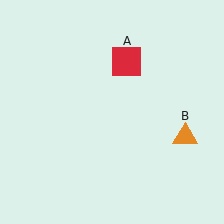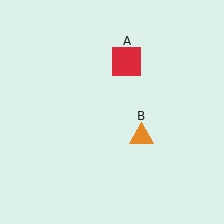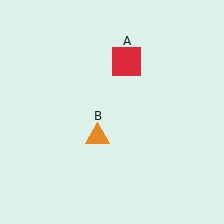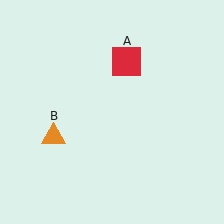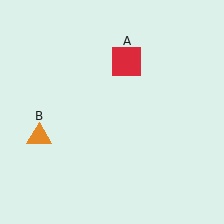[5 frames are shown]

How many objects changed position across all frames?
1 object changed position: orange triangle (object B).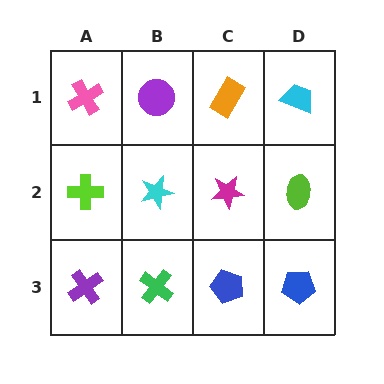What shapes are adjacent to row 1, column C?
A magenta star (row 2, column C), a purple circle (row 1, column B), a cyan trapezoid (row 1, column D).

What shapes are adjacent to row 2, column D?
A cyan trapezoid (row 1, column D), a blue pentagon (row 3, column D), a magenta star (row 2, column C).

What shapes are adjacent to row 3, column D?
A lime ellipse (row 2, column D), a blue pentagon (row 3, column C).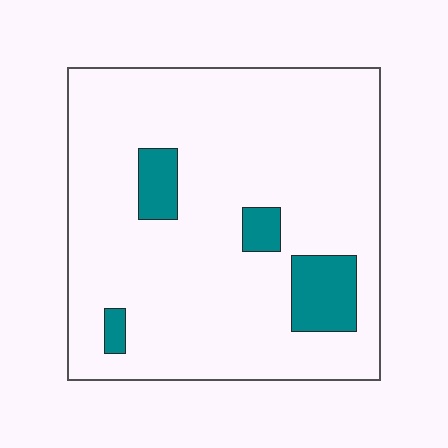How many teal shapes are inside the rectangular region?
4.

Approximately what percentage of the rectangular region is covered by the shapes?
Approximately 10%.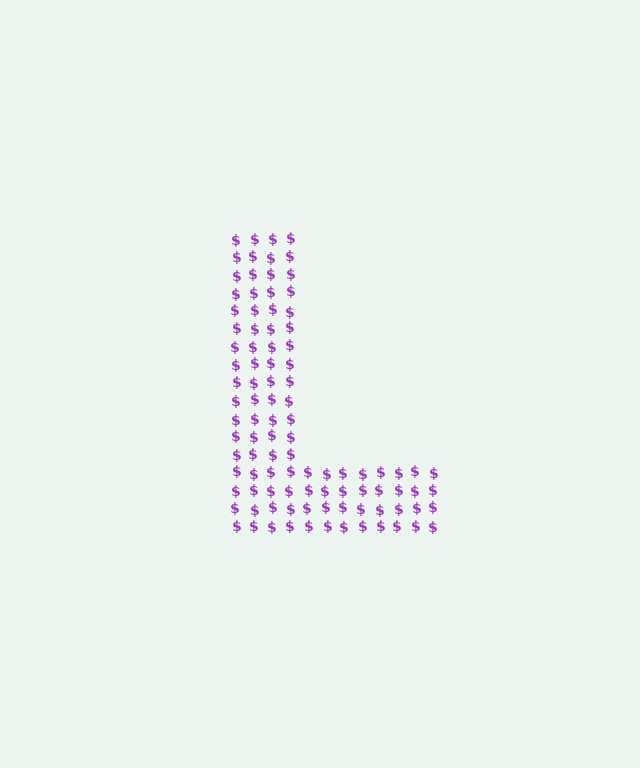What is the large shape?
The large shape is the letter L.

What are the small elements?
The small elements are dollar signs.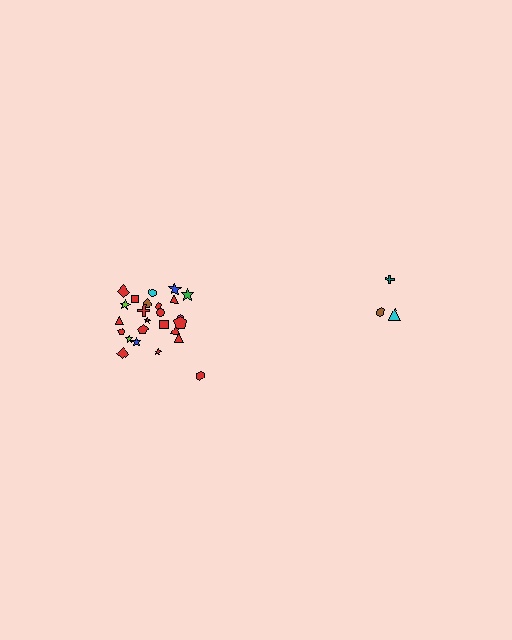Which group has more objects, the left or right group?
The left group.